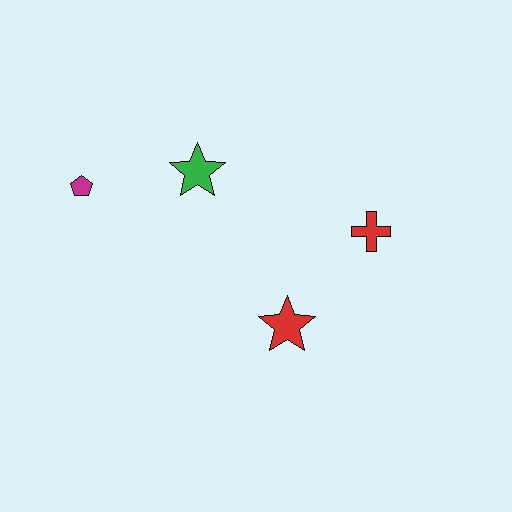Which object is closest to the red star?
The red cross is closest to the red star.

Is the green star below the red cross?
No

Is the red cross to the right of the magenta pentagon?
Yes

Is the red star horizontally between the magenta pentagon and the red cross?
Yes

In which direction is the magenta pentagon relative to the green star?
The magenta pentagon is to the left of the green star.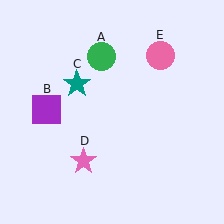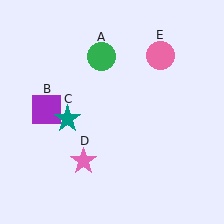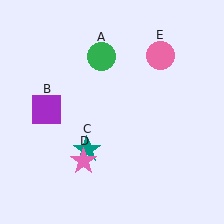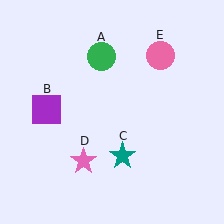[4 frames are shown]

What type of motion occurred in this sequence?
The teal star (object C) rotated counterclockwise around the center of the scene.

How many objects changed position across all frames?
1 object changed position: teal star (object C).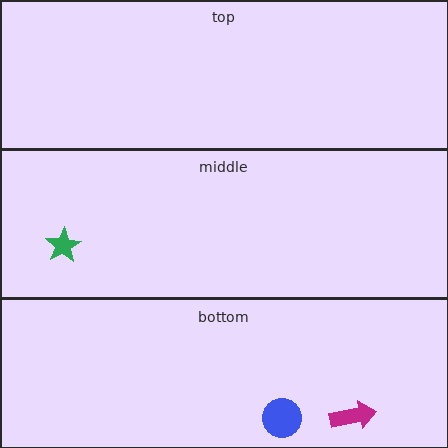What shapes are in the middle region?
The green star.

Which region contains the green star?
The middle region.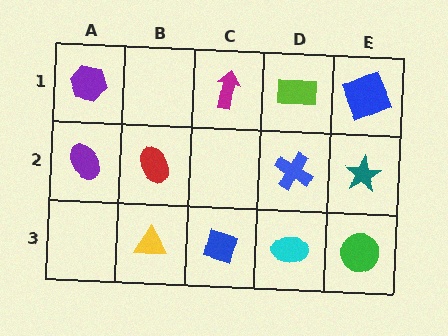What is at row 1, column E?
A blue square.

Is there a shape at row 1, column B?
No, that cell is empty.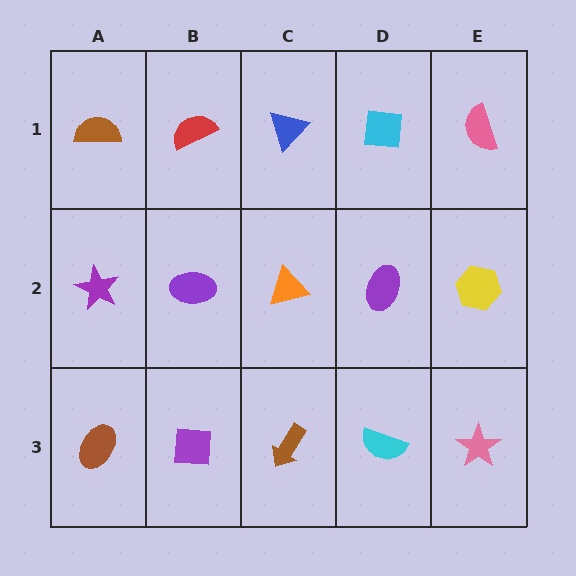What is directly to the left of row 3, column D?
A brown arrow.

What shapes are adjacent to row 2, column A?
A brown semicircle (row 1, column A), a brown ellipse (row 3, column A), a purple ellipse (row 2, column B).